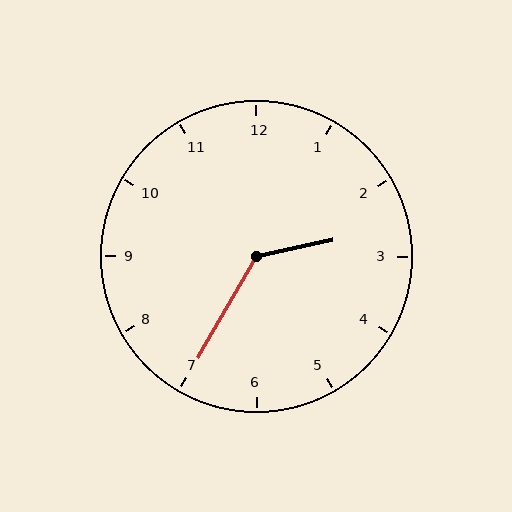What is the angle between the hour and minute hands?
Approximately 132 degrees.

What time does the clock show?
2:35.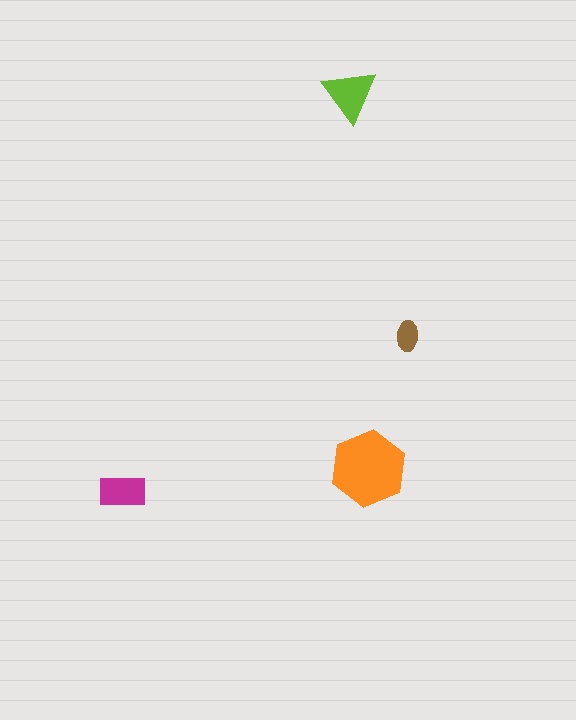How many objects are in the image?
There are 4 objects in the image.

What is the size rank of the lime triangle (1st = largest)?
2nd.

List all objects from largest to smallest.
The orange hexagon, the lime triangle, the magenta rectangle, the brown ellipse.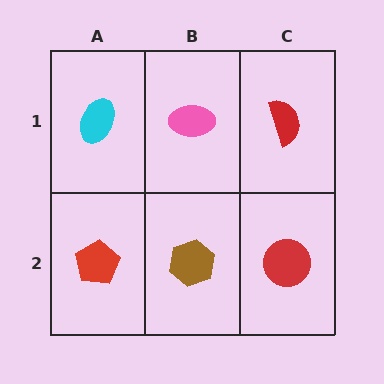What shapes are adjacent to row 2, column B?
A pink ellipse (row 1, column B), a red pentagon (row 2, column A), a red circle (row 2, column C).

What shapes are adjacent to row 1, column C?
A red circle (row 2, column C), a pink ellipse (row 1, column B).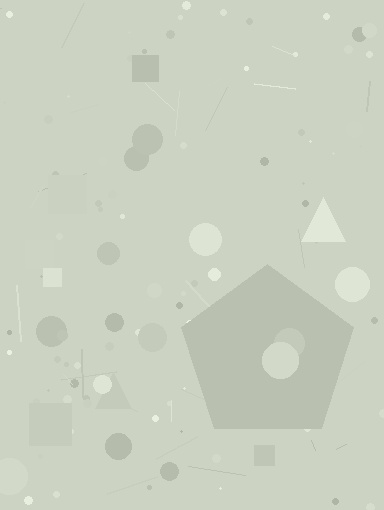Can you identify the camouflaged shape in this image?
The camouflaged shape is a pentagon.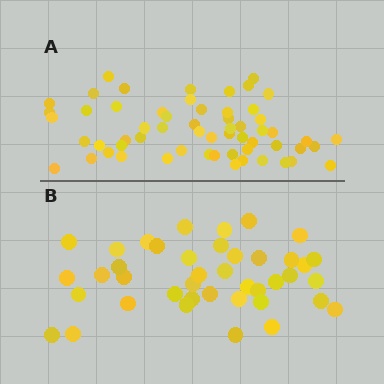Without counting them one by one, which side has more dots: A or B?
Region A (the top region) has more dots.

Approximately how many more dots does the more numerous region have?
Region A has approximately 20 more dots than region B.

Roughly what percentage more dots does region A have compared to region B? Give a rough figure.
About 45% more.